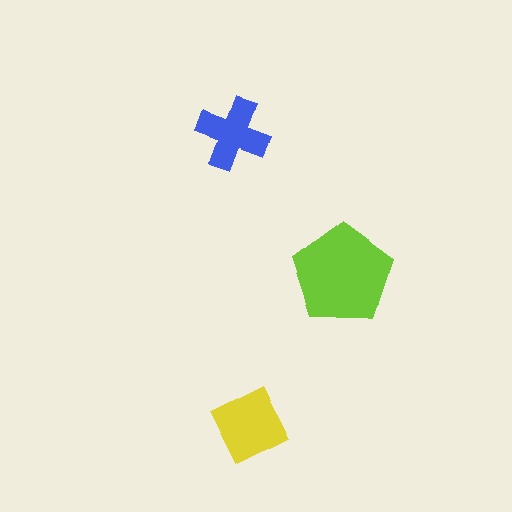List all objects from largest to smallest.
The lime pentagon, the yellow diamond, the blue cross.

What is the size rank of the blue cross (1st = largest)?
3rd.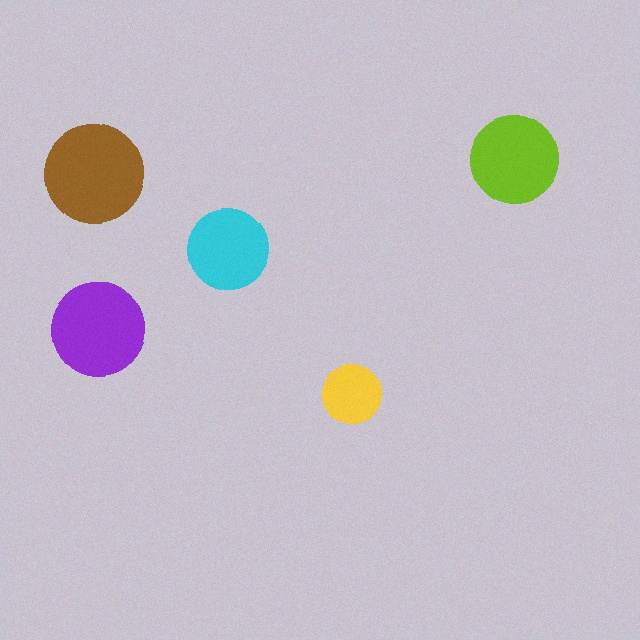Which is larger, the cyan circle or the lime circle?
The lime one.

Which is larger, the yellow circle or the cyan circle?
The cyan one.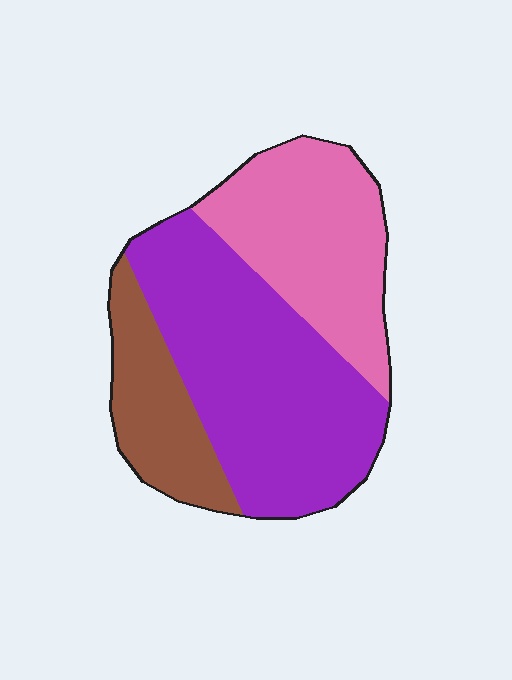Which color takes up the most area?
Purple, at roughly 50%.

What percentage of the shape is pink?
Pink covers about 30% of the shape.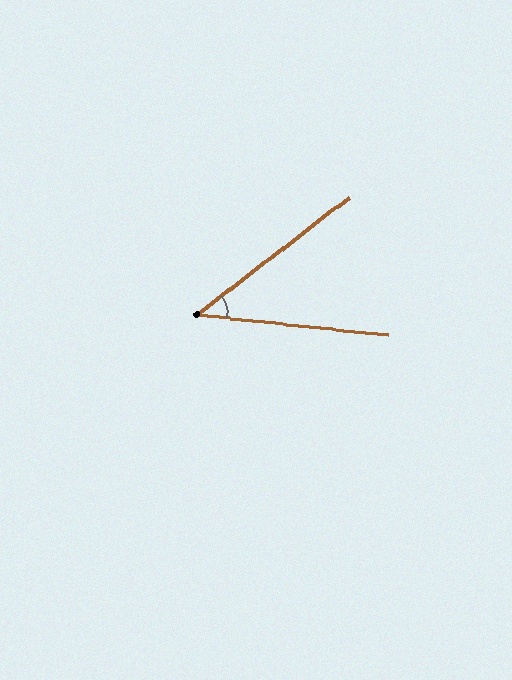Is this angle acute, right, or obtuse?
It is acute.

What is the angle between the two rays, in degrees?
Approximately 44 degrees.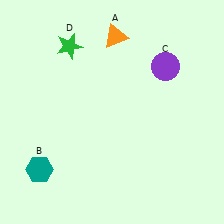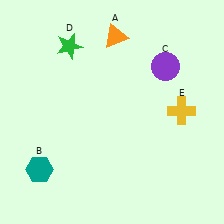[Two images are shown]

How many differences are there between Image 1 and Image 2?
There is 1 difference between the two images.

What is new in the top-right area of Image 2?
A yellow cross (E) was added in the top-right area of Image 2.